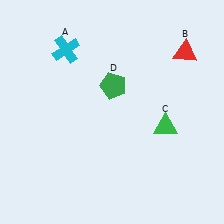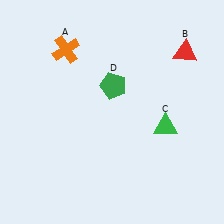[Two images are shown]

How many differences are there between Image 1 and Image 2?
There is 1 difference between the two images.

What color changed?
The cross (A) changed from cyan in Image 1 to orange in Image 2.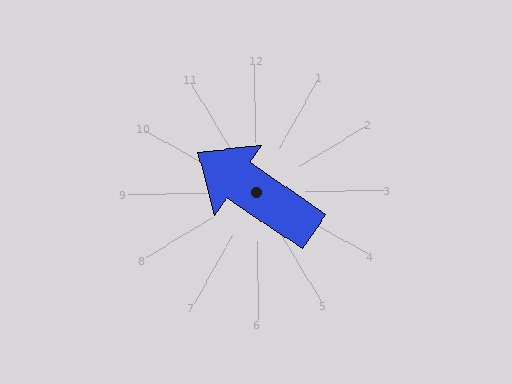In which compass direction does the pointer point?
Northwest.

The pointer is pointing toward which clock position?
Roughly 10 o'clock.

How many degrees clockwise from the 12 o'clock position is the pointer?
Approximately 305 degrees.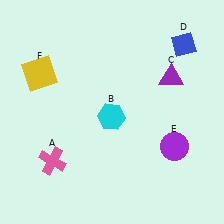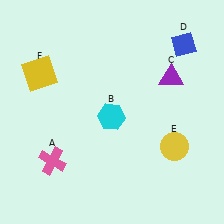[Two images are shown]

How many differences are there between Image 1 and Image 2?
There is 1 difference between the two images.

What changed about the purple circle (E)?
In Image 1, E is purple. In Image 2, it changed to yellow.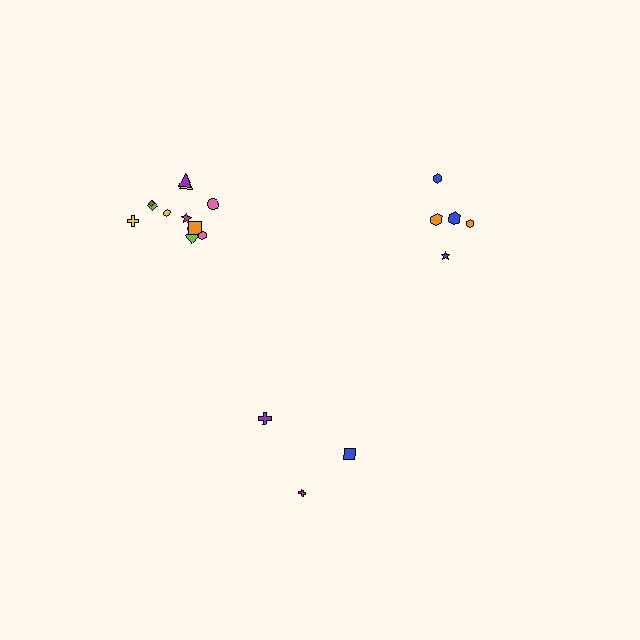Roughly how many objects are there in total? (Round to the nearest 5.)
Roughly 20 objects in total.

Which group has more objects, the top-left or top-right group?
The top-left group.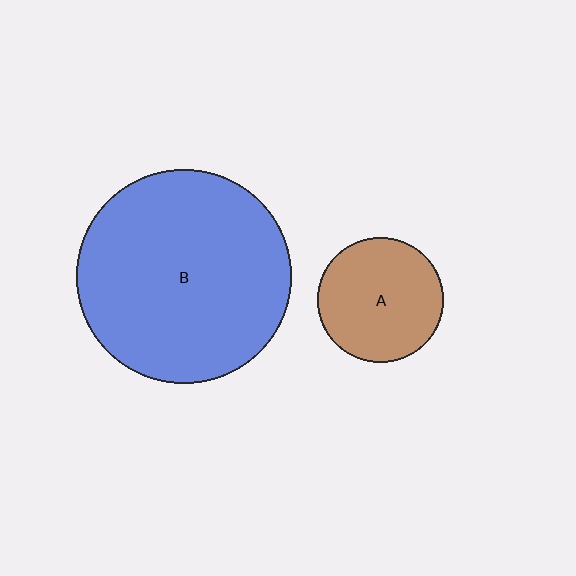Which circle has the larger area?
Circle B (blue).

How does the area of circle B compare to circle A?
Approximately 2.9 times.